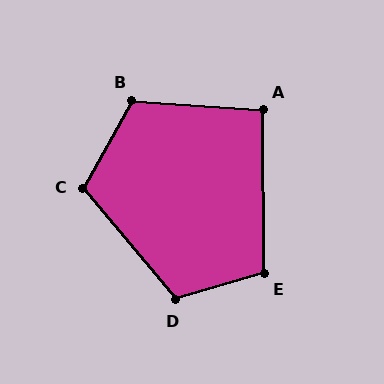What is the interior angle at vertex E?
Approximately 106 degrees (obtuse).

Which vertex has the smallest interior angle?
A, at approximately 94 degrees.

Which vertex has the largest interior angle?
B, at approximately 115 degrees.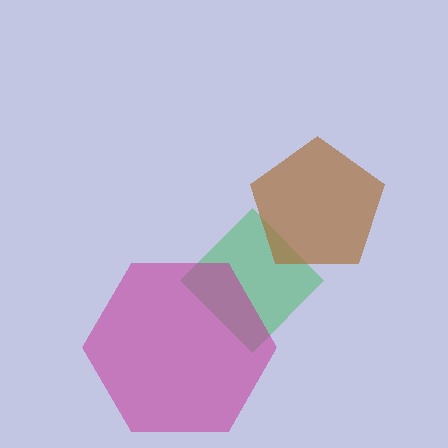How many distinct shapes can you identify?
There are 3 distinct shapes: a green diamond, a magenta hexagon, a brown pentagon.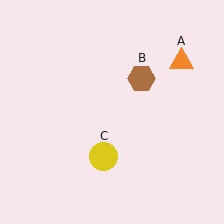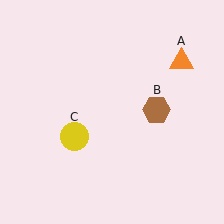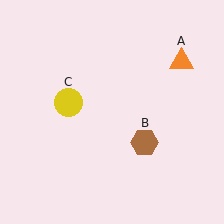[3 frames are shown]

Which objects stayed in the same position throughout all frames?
Orange triangle (object A) remained stationary.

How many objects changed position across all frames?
2 objects changed position: brown hexagon (object B), yellow circle (object C).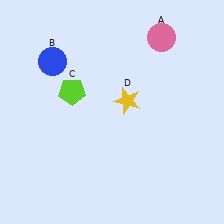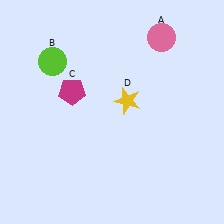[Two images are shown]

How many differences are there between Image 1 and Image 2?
There are 2 differences between the two images.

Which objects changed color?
B changed from blue to lime. C changed from lime to magenta.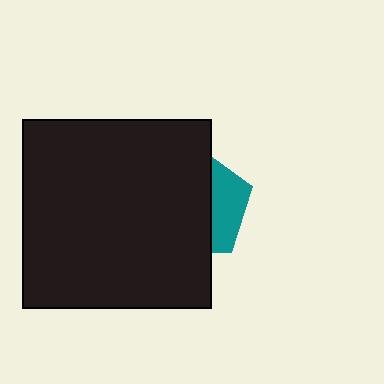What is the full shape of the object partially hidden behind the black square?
The partially hidden object is a teal pentagon.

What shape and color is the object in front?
The object in front is a black square.